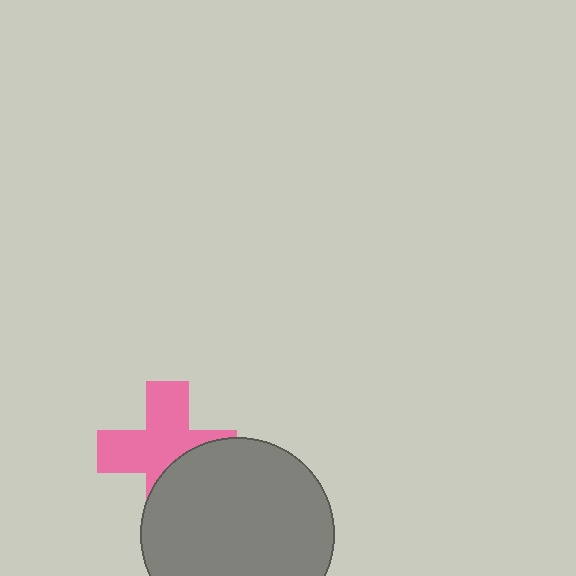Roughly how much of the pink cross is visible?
About half of it is visible (roughly 63%).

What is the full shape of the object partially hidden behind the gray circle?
The partially hidden object is a pink cross.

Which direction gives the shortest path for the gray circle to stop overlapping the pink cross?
Moving toward the lower-right gives the shortest separation.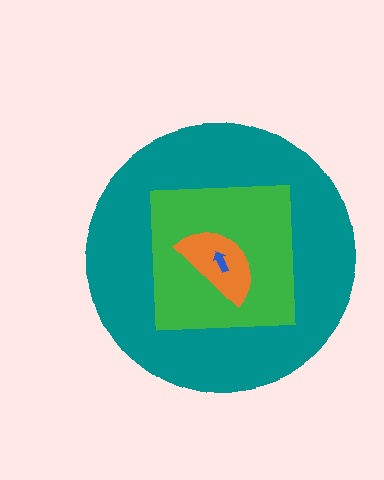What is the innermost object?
The blue arrow.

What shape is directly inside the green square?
The orange semicircle.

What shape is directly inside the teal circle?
The green square.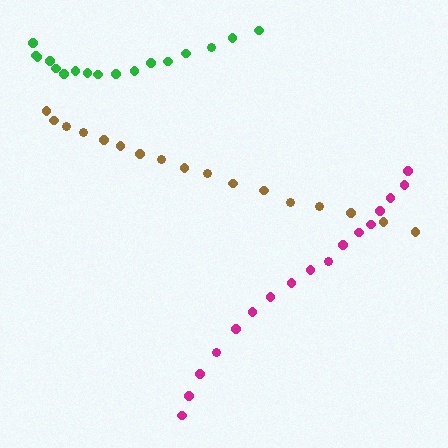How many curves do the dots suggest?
There are 3 distinct paths.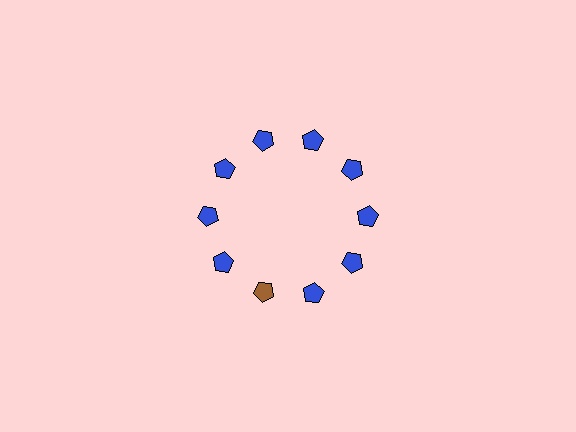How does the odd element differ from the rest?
It has a different color: brown instead of blue.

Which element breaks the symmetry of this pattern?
The brown pentagon at roughly the 7 o'clock position breaks the symmetry. All other shapes are blue pentagons.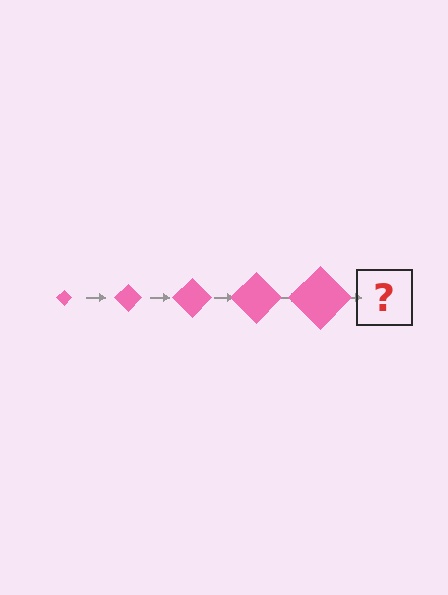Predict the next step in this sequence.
The next step is a pink diamond, larger than the previous one.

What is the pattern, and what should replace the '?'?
The pattern is that the diamond gets progressively larger each step. The '?' should be a pink diamond, larger than the previous one.